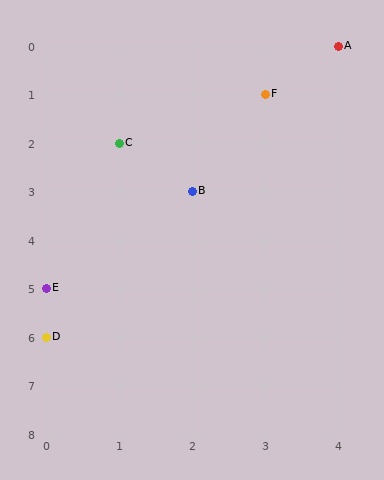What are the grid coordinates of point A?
Point A is at grid coordinates (4, 0).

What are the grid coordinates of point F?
Point F is at grid coordinates (3, 1).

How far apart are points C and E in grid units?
Points C and E are 1 column and 3 rows apart (about 3.2 grid units diagonally).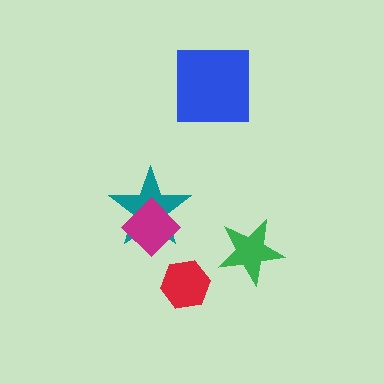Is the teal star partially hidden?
Yes, it is partially covered by another shape.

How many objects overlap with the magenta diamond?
1 object overlaps with the magenta diamond.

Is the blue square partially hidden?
No, no other shape covers it.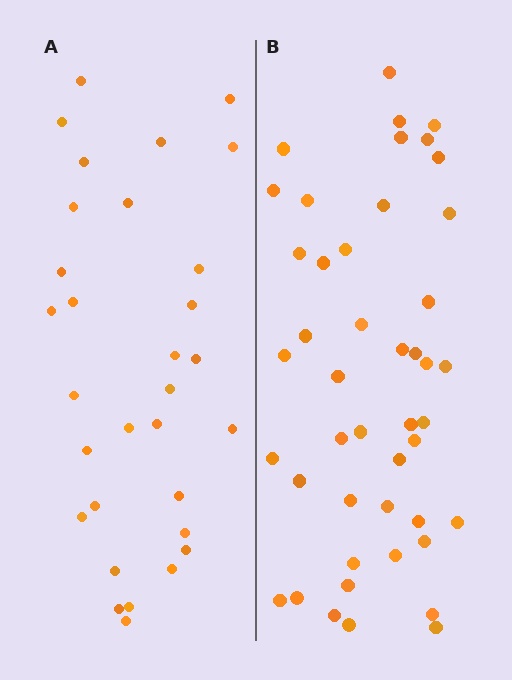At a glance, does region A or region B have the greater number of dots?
Region B (the right region) has more dots.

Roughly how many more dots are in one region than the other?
Region B has approximately 15 more dots than region A.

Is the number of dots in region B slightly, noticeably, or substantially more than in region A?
Region B has substantially more. The ratio is roughly 1.5 to 1.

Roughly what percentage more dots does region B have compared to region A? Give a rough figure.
About 45% more.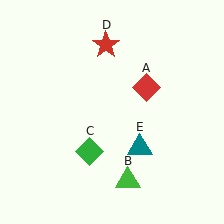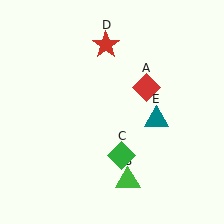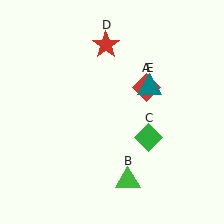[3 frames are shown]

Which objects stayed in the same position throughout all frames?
Red diamond (object A) and green triangle (object B) and red star (object D) remained stationary.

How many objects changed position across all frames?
2 objects changed position: green diamond (object C), teal triangle (object E).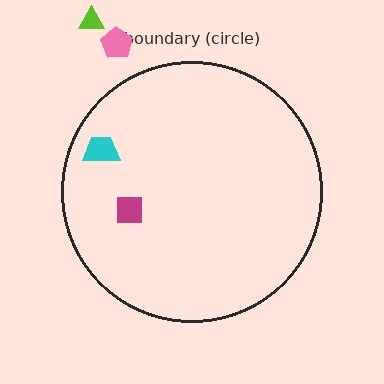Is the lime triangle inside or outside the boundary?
Outside.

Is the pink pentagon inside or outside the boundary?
Outside.